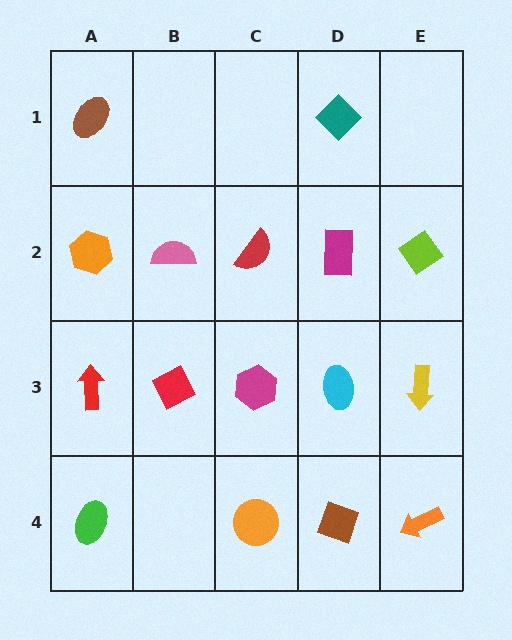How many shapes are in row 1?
2 shapes.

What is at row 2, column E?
A lime diamond.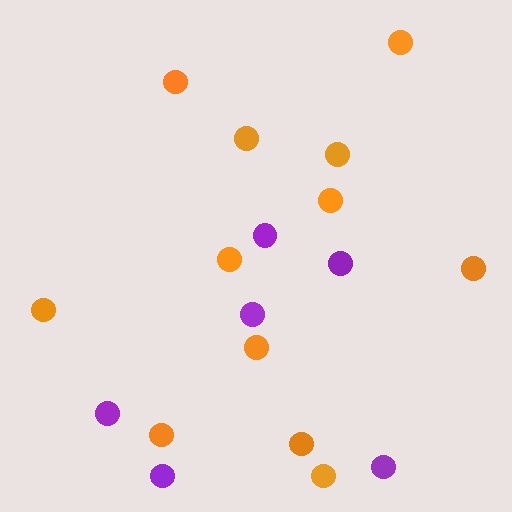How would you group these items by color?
There are 2 groups: one group of purple circles (6) and one group of orange circles (12).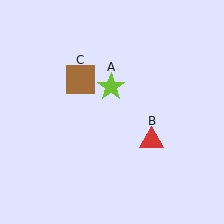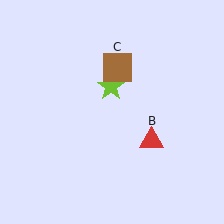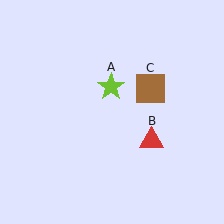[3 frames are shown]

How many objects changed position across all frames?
1 object changed position: brown square (object C).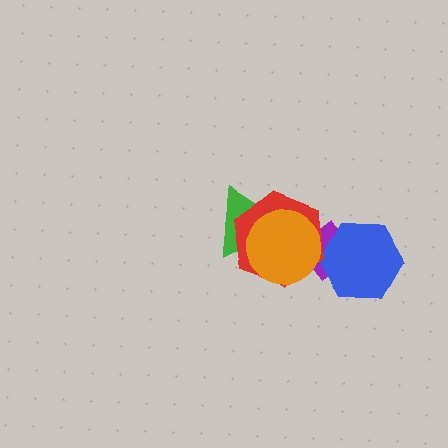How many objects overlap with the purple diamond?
3 objects overlap with the purple diamond.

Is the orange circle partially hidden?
No, no other shape covers it.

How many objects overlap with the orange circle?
3 objects overlap with the orange circle.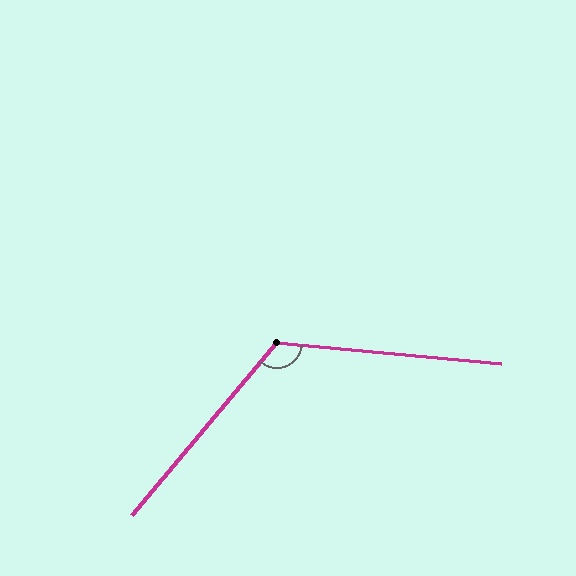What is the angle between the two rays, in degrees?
Approximately 125 degrees.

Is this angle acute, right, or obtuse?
It is obtuse.